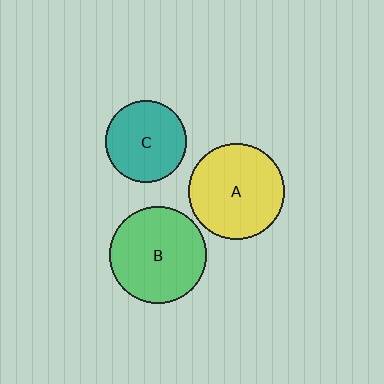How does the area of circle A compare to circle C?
Approximately 1.4 times.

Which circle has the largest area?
Circle B (green).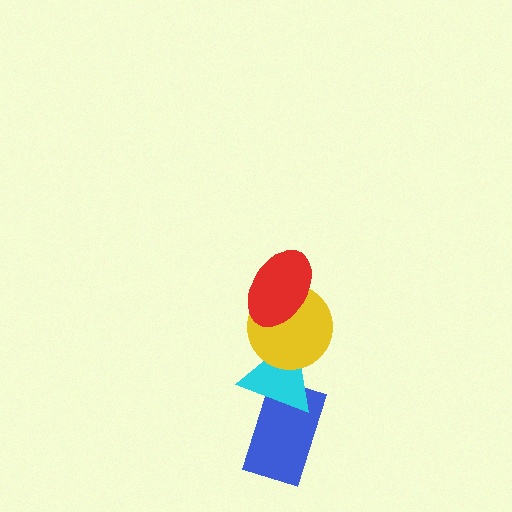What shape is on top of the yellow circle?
The red ellipse is on top of the yellow circle.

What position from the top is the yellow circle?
The yellow circle is 2nd from the top.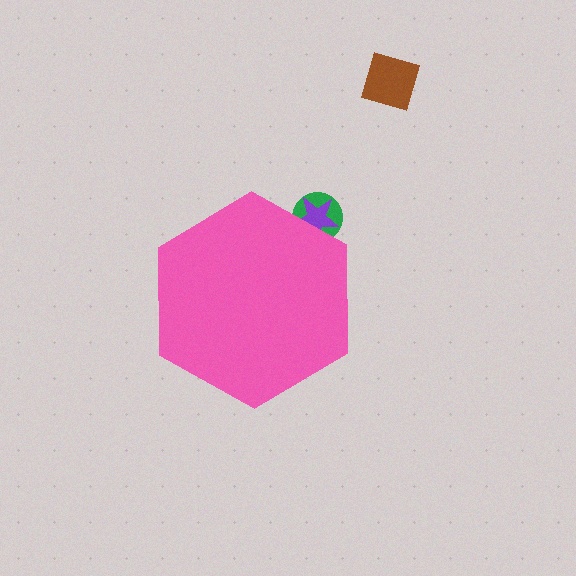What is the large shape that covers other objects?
A pink hexagon.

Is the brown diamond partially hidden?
No, the brown diamond is fully visible.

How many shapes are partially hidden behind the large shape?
2 shapes are partially hidden.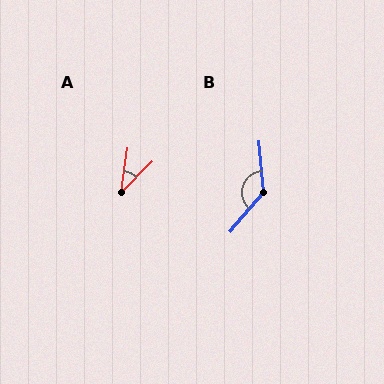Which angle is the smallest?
A, at approximately 36 degrees.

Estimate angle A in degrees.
Approximately 36 degrees.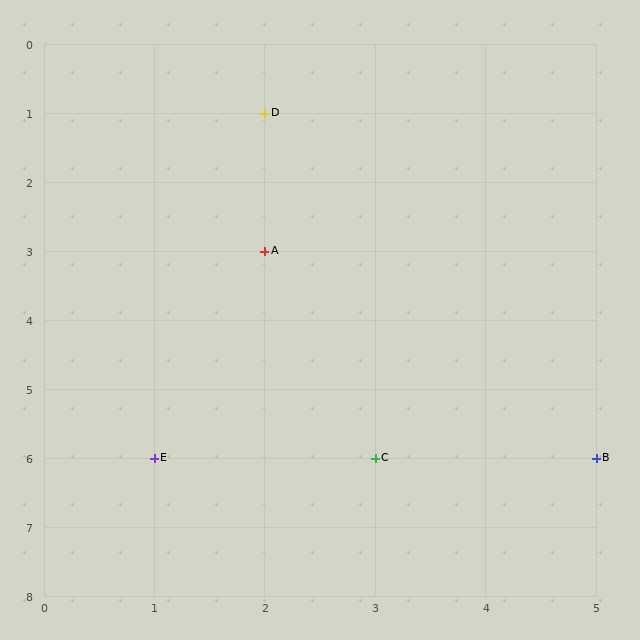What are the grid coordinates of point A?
Point A is at grid coordinates (2, 3).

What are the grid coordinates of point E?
Point E is at grid coordinates (1, 6).